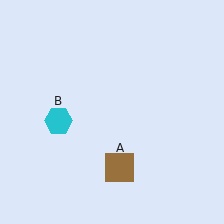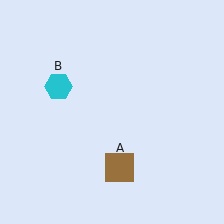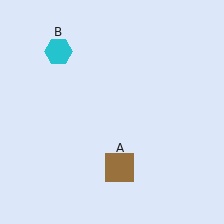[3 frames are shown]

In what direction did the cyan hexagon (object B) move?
The cyan hexagon (object B) moved up.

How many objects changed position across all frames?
1 object changed position: cyan hexagon (object B).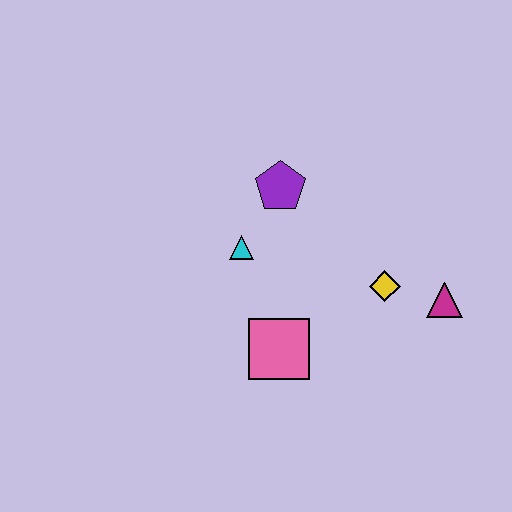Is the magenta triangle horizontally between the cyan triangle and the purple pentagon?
No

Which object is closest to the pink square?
The cyan triangle is closest to the pink square.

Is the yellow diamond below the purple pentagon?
Yes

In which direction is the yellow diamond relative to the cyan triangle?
The yellow diamond is to the right of the cyan triangle.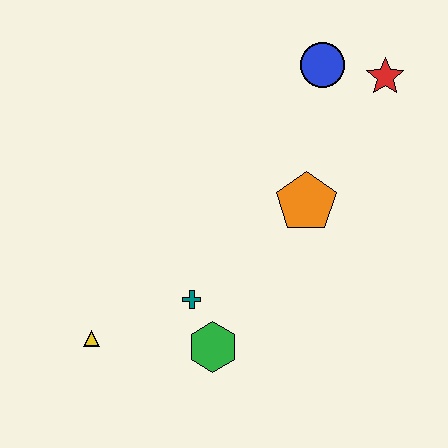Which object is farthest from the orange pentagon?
The yellow triangle is farthest from the orange pentagon.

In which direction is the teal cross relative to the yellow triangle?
The teal cross is to the right of the yellow triangle.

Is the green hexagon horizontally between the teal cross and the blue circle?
Yes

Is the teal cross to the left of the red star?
Yes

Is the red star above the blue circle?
No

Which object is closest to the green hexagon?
The teal cross is closest to the green hexagon.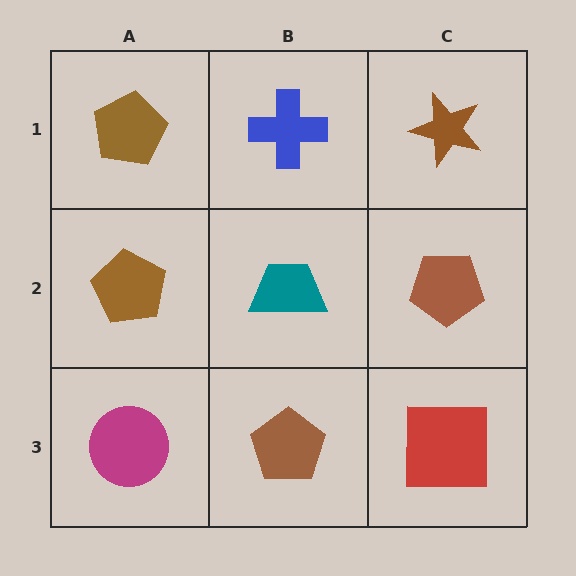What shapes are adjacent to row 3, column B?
A teal trapezoid (row 2, column B), a magenta circle (row 3, column A), a red square (row 3, column C).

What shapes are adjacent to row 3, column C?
A brown pentagon (row 2, column C), a brown pentagon (row 3, column B).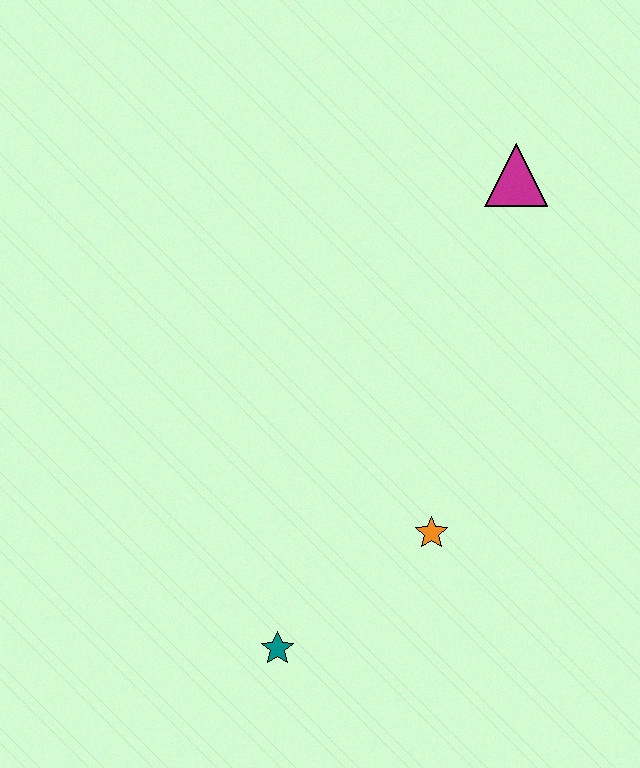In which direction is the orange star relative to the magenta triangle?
The orange star is below the magenta triangle.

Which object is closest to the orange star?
The teal star is closest to the orange star.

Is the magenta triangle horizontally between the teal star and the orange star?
No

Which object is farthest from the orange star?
The magenta triangle is farthest from the orange star.